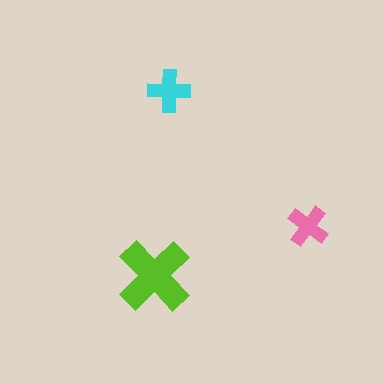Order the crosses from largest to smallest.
the lime one, the cyan one, the pink one.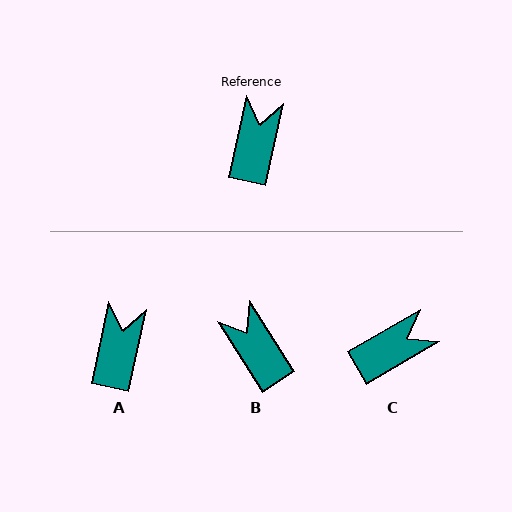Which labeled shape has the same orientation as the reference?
A.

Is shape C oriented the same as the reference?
No, it is off by about 48 degrees.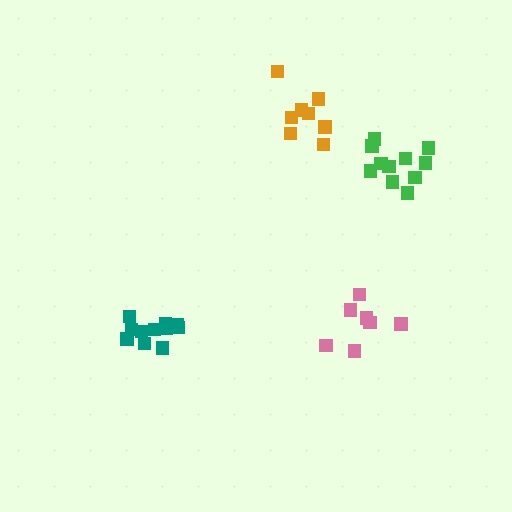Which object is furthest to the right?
The green cluster is rightmost.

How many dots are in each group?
Group 1: 8 dots, Group 2: 11 dots, Group 3: 7 dots, Group 4: 11 dots (37 total).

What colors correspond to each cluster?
The clusters are colored: orange, teal, pink, green.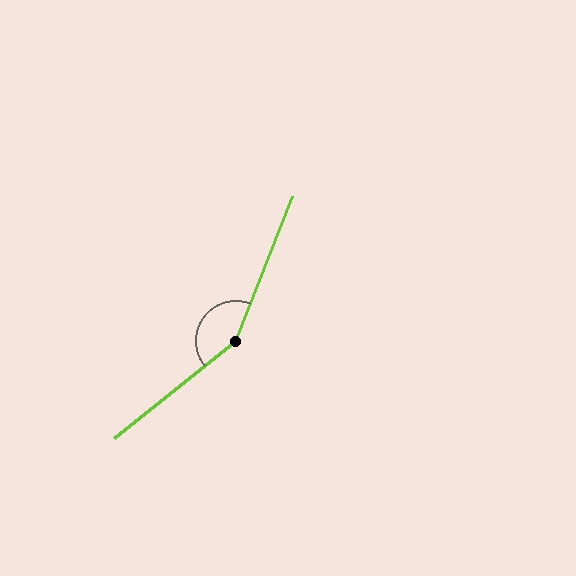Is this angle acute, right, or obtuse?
It is obtuse.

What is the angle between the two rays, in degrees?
Approximately 150 degrees.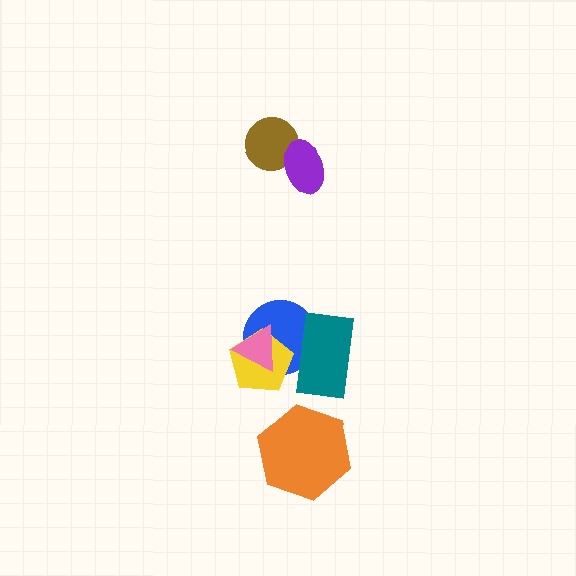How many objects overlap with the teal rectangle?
2 objects overlap with the teal rectangle.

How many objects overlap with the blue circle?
3 objects overlap with the blue circle.